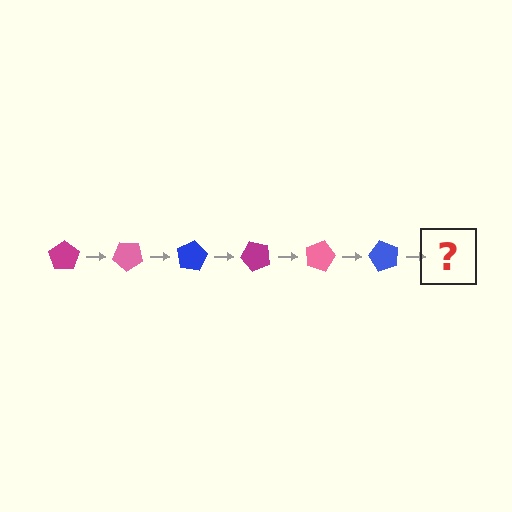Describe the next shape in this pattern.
It should be a magenta pentagon, rotated 240 degrees from the start.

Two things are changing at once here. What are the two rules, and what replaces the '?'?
The two rules are that it rotates 40 degrees each step and the color cycles through magenta, pink, and blue. The '?' should be a magenta pentagon, rotated 240 degrees from the start.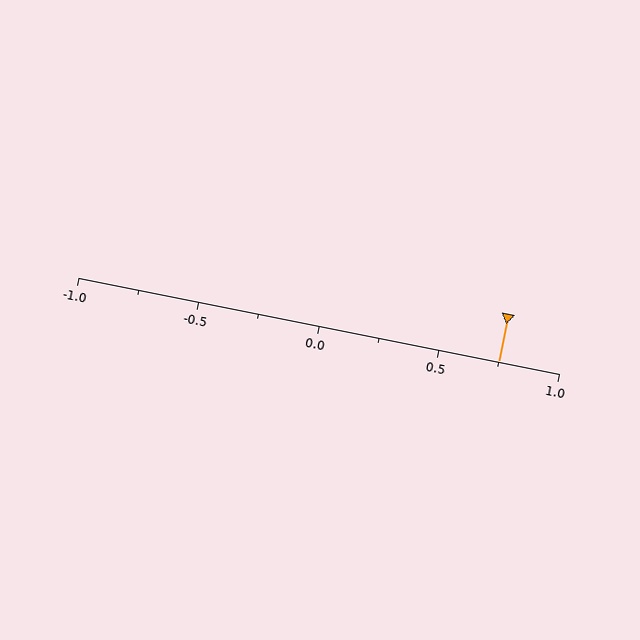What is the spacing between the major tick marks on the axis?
The major ticks are spaced 0.5 apart.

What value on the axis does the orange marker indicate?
The marker indicates approximately 0.75.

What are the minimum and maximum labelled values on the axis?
The axis runs from -1.0 to 1.0.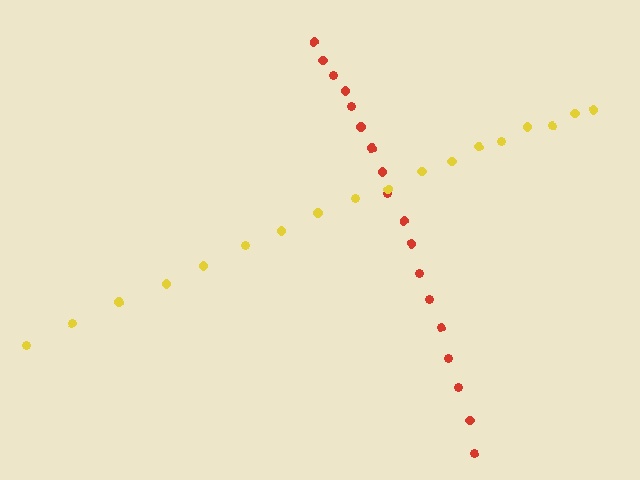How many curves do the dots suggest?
There are 2 distinct paths.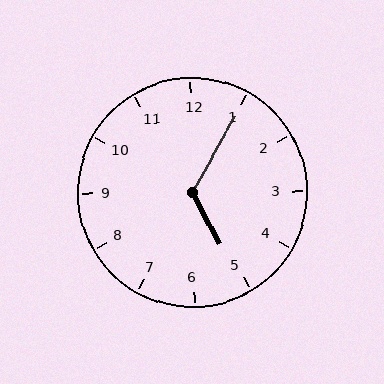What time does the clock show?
5:05.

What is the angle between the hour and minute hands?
Approximately 122 degrees.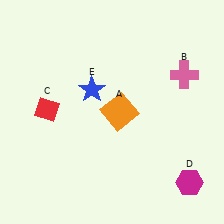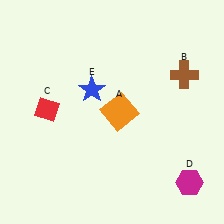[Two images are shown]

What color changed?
The cross (B) changed from pink in Image 1 to brown in Image 2.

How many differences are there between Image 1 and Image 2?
There is 1 difference between the two images.